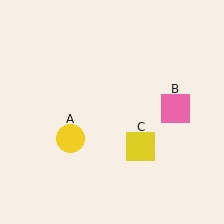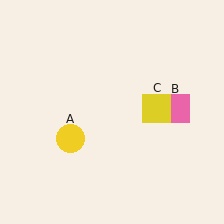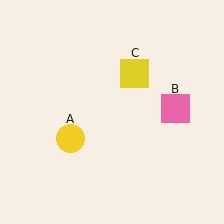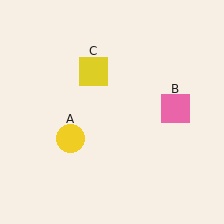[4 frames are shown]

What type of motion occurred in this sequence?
The yellow square (object C) rotated counterclockwise around the center of the scene.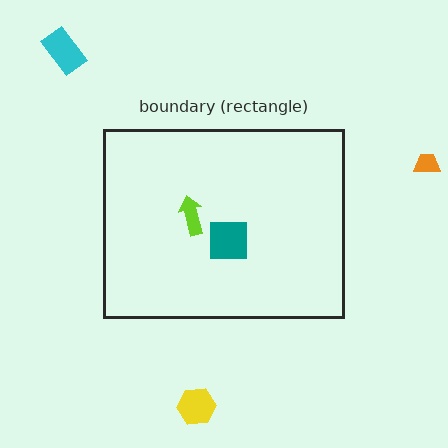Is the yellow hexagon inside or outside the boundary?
Outside.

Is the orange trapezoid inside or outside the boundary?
Outside.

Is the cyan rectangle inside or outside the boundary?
Outside.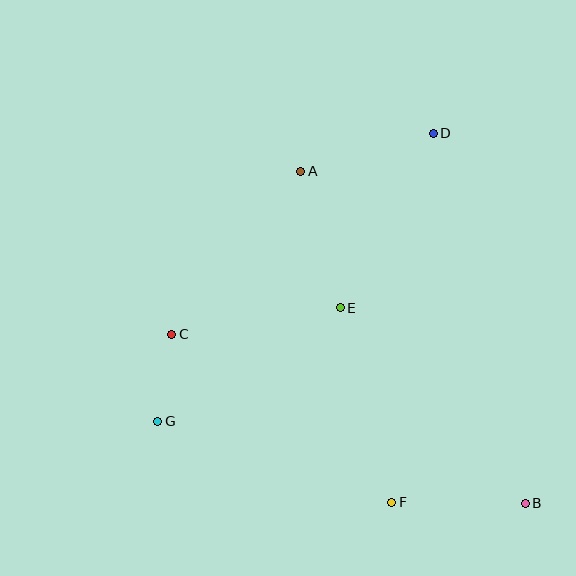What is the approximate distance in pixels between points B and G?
The distance between B and G is approximately 376 pixels.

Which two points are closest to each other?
Points C and G are closest to each other.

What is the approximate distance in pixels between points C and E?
The distance between C and E is approximately 170 pixels.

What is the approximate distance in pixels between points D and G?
The distance between D and G is approximately 399 pixels.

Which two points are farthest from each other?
Points A and B are farthest from each other.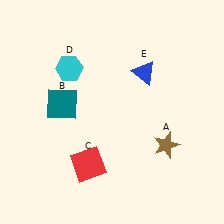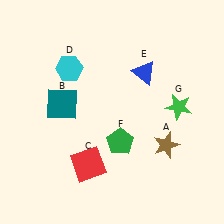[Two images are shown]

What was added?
A green pentagon (F), a green star (G) were added in Image 2.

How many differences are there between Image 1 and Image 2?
There are 2 differences between the two images.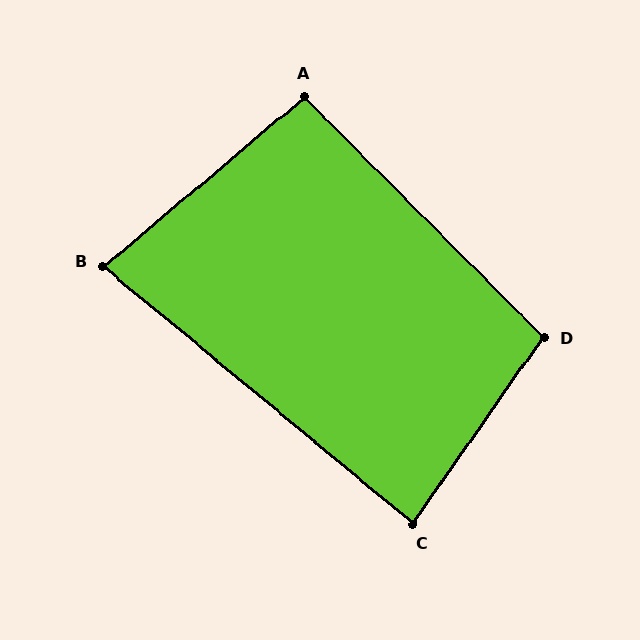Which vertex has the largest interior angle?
D, at approximately 100 degrees.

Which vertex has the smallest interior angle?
B, at approximately 80 degrees.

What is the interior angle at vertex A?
Approximately 95 degrees (approximately right).